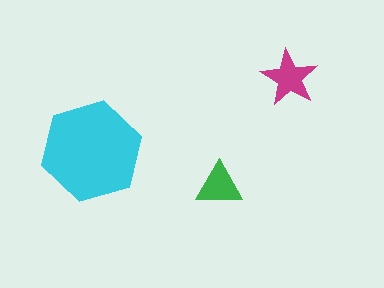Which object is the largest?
The cyan hexagon.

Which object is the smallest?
The green triangle.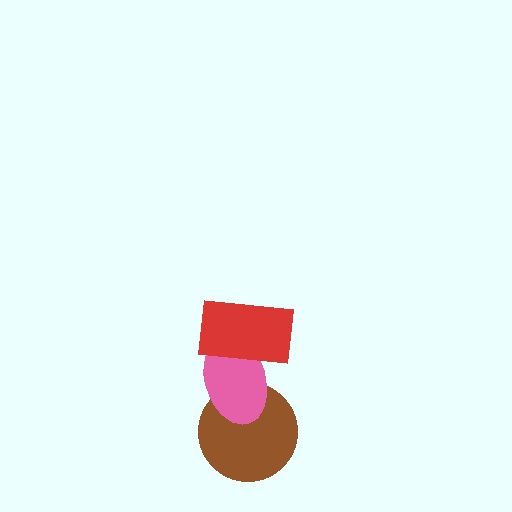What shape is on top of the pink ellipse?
The red rectangle is on top of the pink ellipse.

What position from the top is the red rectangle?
The red rectangle is 1st from the top.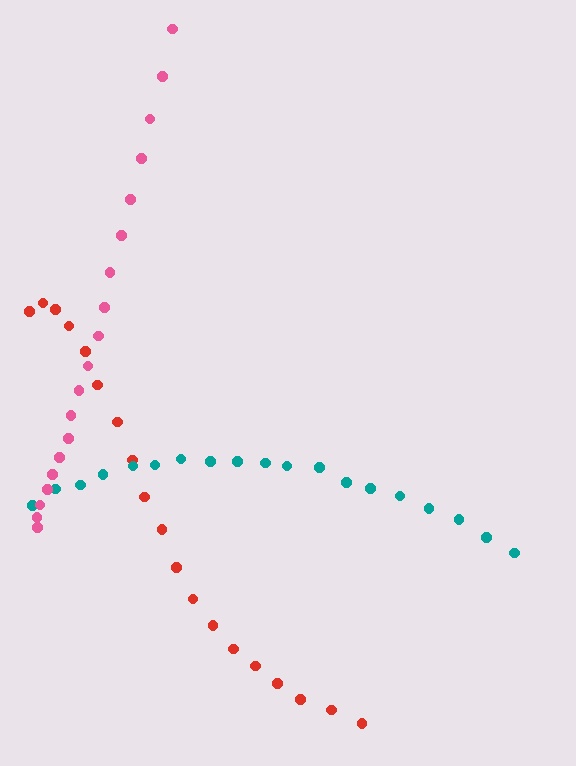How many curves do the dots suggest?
There are 3 distinct paths.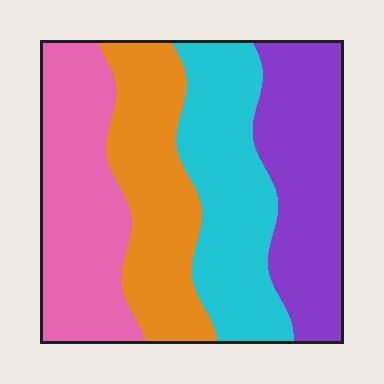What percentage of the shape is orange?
Orange takes up less than a quarter of the shape.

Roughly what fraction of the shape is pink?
Pink covers roughly 25% of the shape.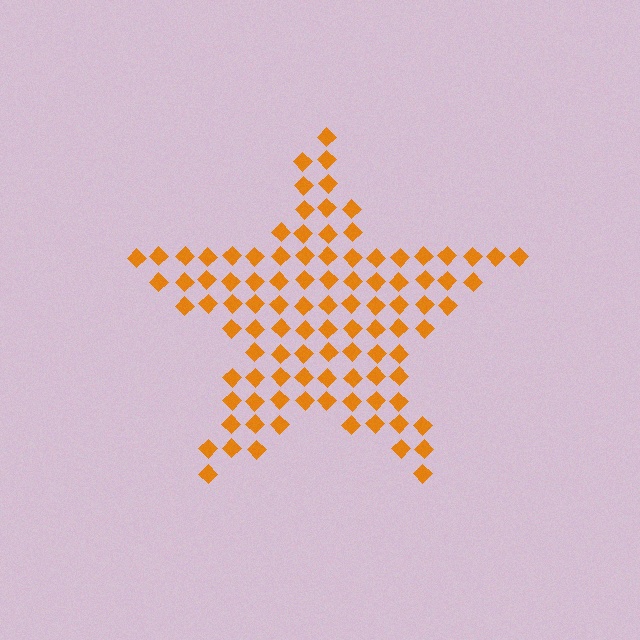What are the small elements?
The small elements are diamonds.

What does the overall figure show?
The overall figure shows a star.